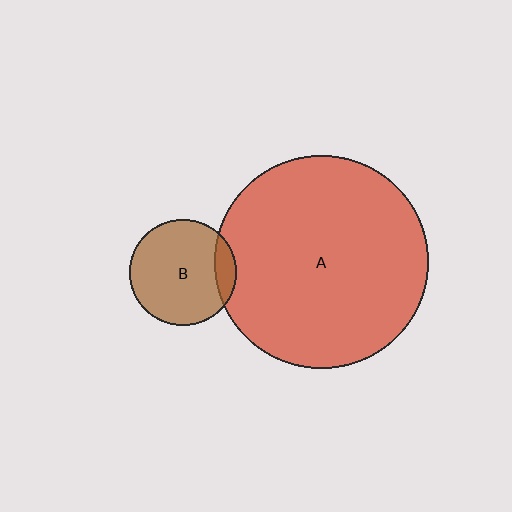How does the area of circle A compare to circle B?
Approximately 4.0 times.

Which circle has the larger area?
Circle A (red).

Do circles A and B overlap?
Yes.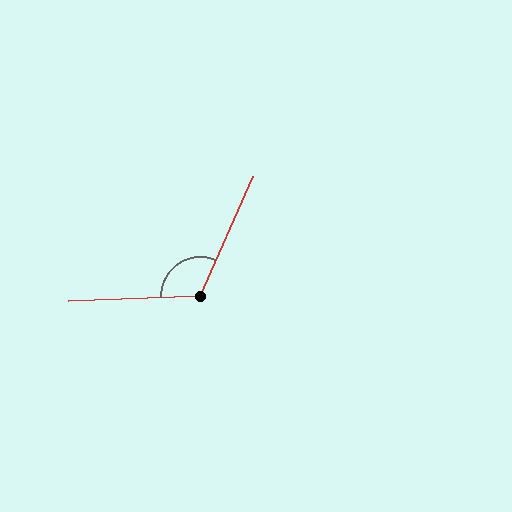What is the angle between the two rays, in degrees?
Approximately 116 degrees.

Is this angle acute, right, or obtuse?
It is obtuse.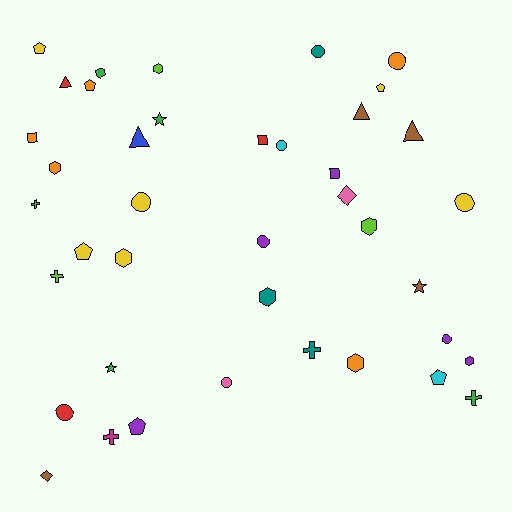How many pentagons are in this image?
There are 6 pentagons.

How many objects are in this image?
There are 40 objects.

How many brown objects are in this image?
There are 4 brown objects.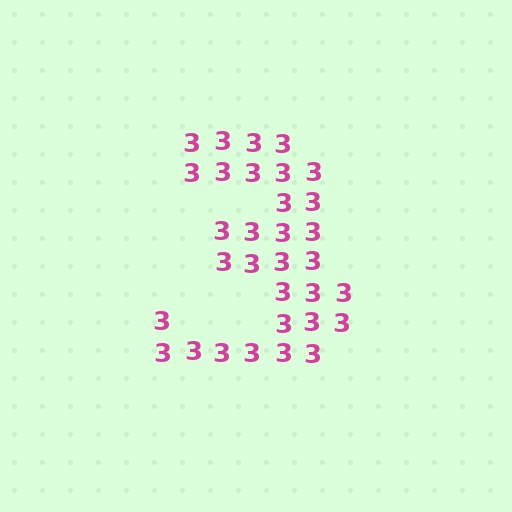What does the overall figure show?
The overall figure shows the digit 3.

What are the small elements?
The small elements are digit 3's.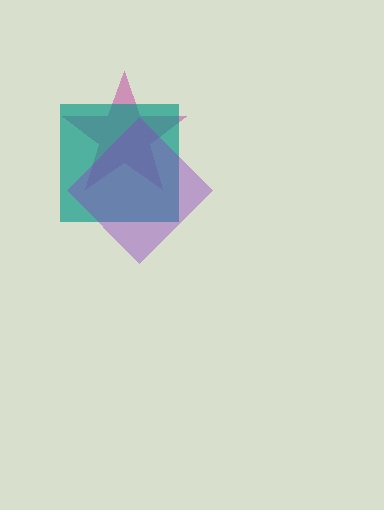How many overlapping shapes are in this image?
There are 3 overlapping shapes in the image.